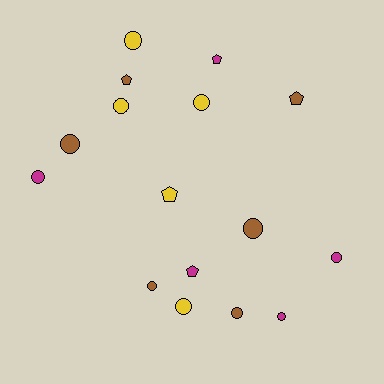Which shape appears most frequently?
Circle, with 11 objects.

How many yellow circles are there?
There are 4 yellow circles.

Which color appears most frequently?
Brown, with 6 objects.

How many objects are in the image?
There are 16 objects.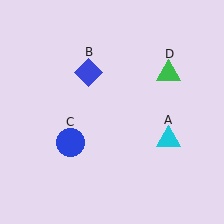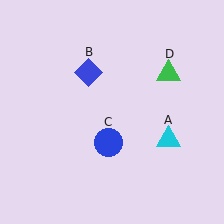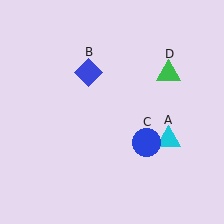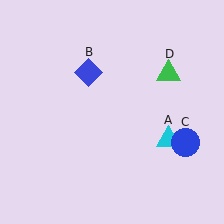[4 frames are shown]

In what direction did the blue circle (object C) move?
The blue circle (object C) moved right.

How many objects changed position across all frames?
1 object changed position: blue circle (object C).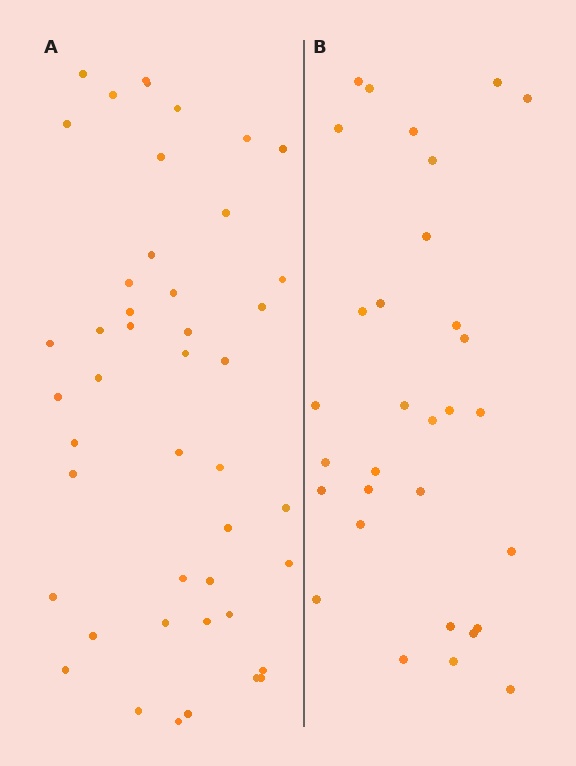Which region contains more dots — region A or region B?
Region A (the left region) has more dots.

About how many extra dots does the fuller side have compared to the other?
Region A has approximately 15 more dots than region B.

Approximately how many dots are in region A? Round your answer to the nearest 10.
About 40 dots. (The exact count is 45, which rounds to 40.)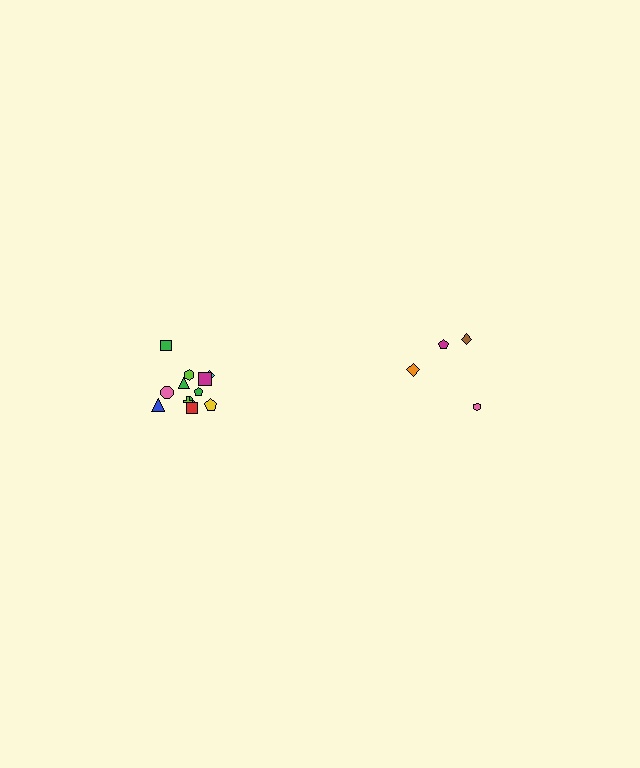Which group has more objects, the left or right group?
The left group.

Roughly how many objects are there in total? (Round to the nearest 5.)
Roughly 15 objects in total.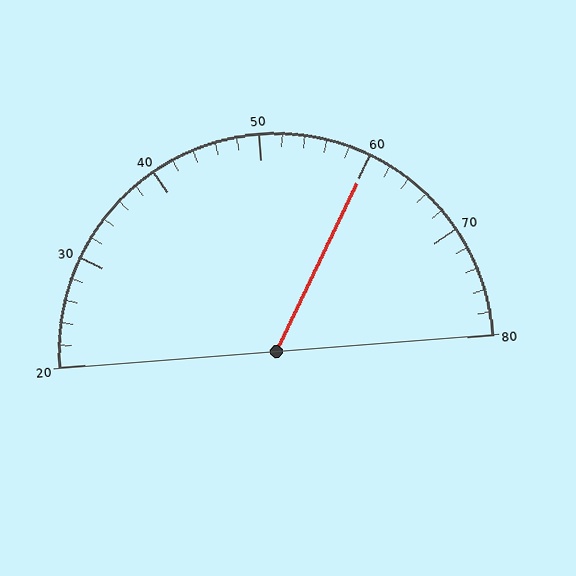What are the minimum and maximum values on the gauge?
The gauge ranges from 20 to 80.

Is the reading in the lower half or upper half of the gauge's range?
The reading is in the upper half of the range (20 to 80).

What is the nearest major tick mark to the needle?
The nearest major tick mark is 60.